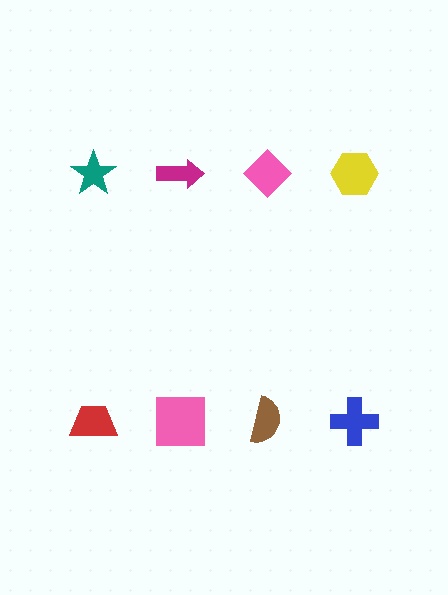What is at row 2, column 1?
A red trapezoid.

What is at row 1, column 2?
A magenta arrow.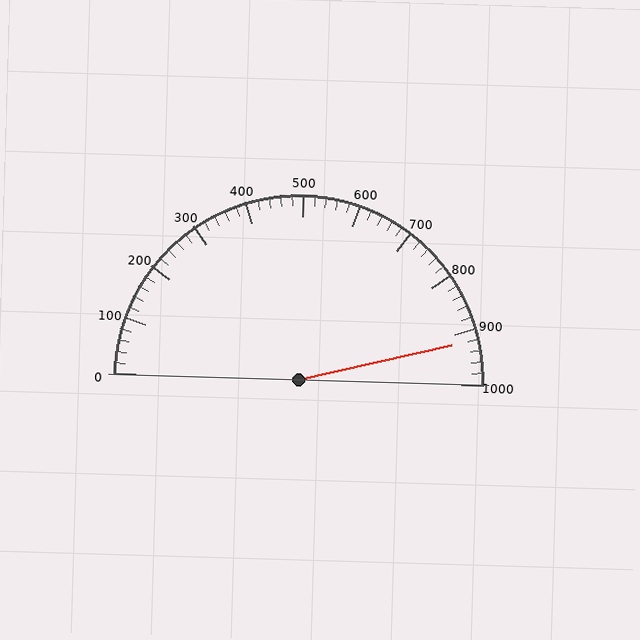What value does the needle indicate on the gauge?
The needle indicates approximately 920.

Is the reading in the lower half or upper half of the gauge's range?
The reading is in the upper half of the range (0 to 1000).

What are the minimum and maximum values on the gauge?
The gauge ranges from 0 to 1000.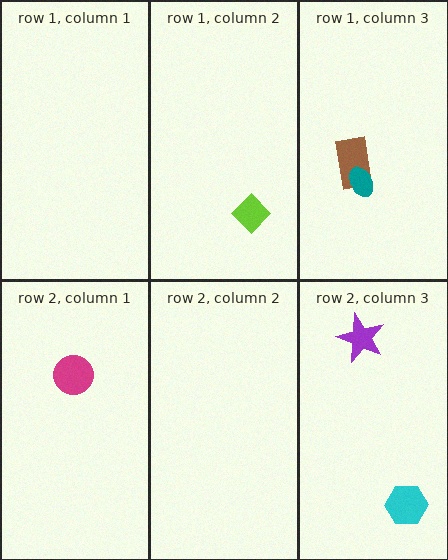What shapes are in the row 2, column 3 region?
The purple star, the cyan hexagon.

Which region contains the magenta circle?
The row 2, column 1 region.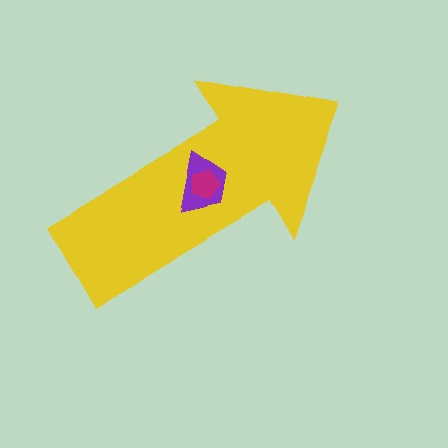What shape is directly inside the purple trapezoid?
The magenta pentagon.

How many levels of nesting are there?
3.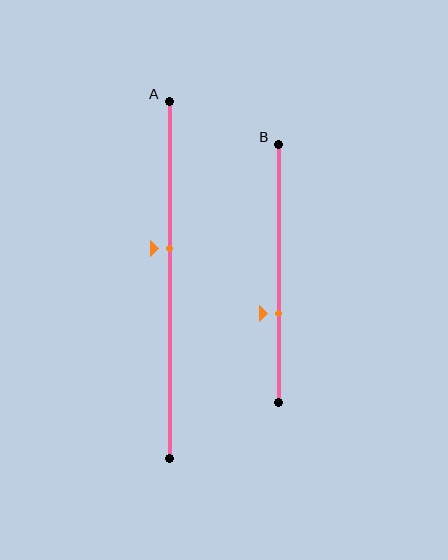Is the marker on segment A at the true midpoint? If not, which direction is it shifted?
No, the marker on segment A is shifted upward by about 9% of the segment length.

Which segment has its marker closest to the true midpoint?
Segment A has its marker closest to the true midpoint.